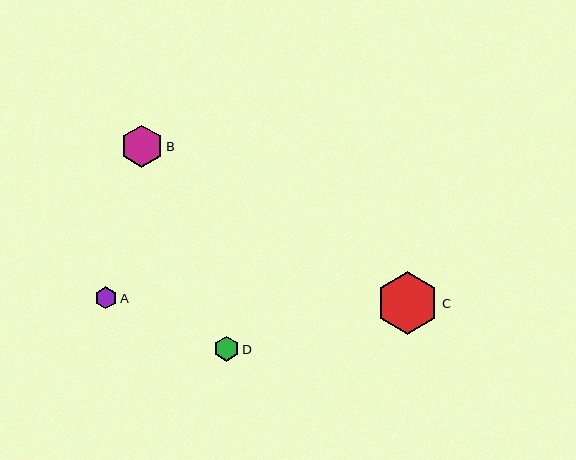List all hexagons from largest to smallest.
From largest to smallest: C, B, D, A.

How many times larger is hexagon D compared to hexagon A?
Hexagon D is approximately 1.2 times the size of hexagon A.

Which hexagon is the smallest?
Hexagon A is the smallest with a size of approximately 22 pixels.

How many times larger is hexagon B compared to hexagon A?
Hexagon B is approximately 1.9 times the size of hexagon A.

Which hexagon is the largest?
Hexagon C is the largest with a size of approximately 63 pixels.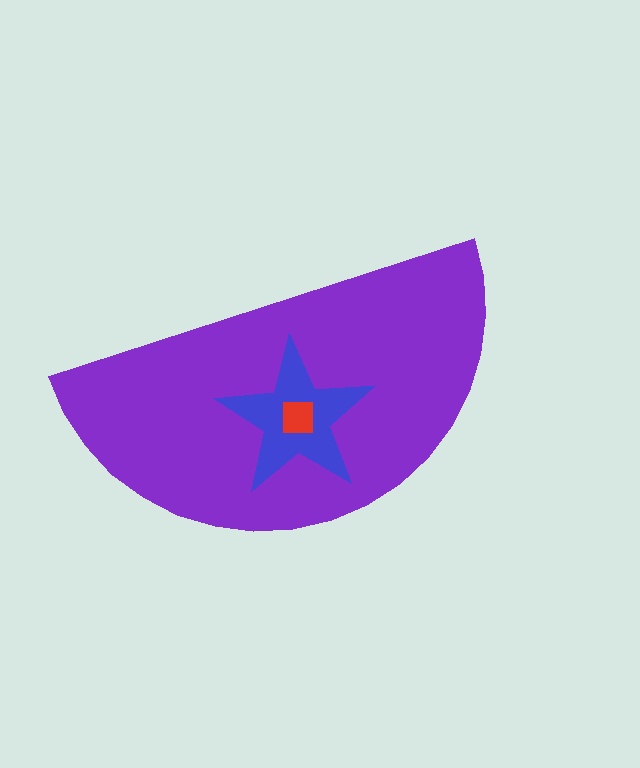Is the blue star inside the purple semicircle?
Yes.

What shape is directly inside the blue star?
The red square.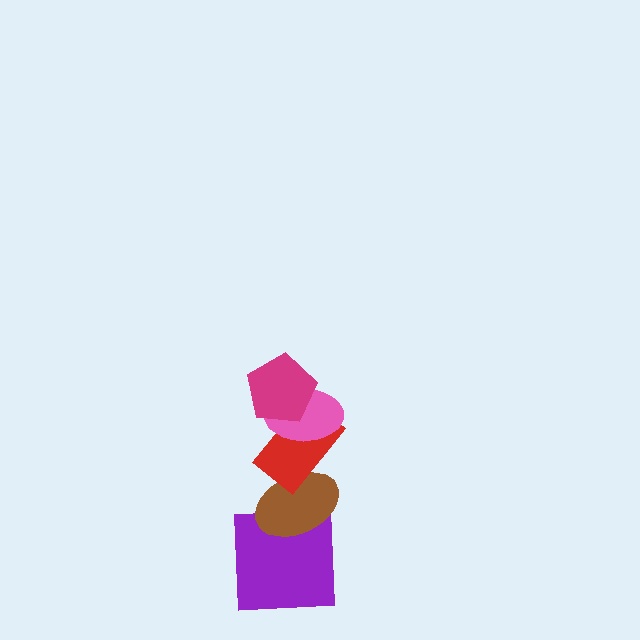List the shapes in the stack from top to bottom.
From top to bottom: the magenta pentagon, the pink ellipse, the red rectangle, the brown ellipse, the purple square.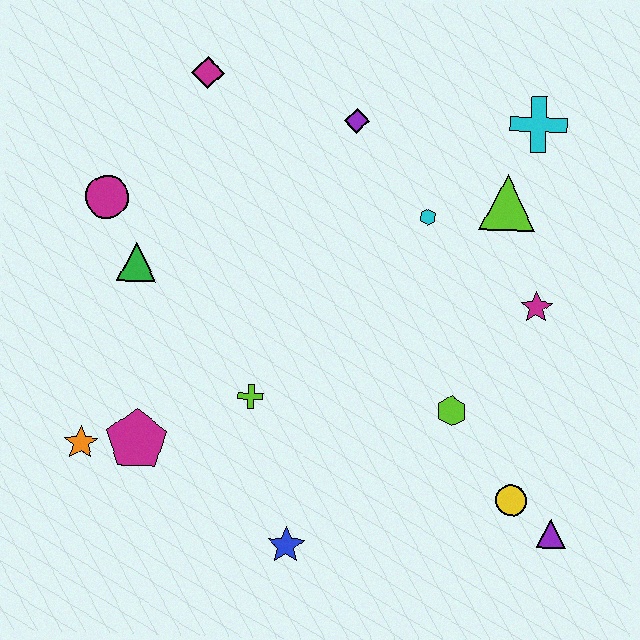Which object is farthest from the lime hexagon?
The magenta diamond is farthest from the lime hexagon.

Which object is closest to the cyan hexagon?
The lime triangle is closest to the cyan hexagon.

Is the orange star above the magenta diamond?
No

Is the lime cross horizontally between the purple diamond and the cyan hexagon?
No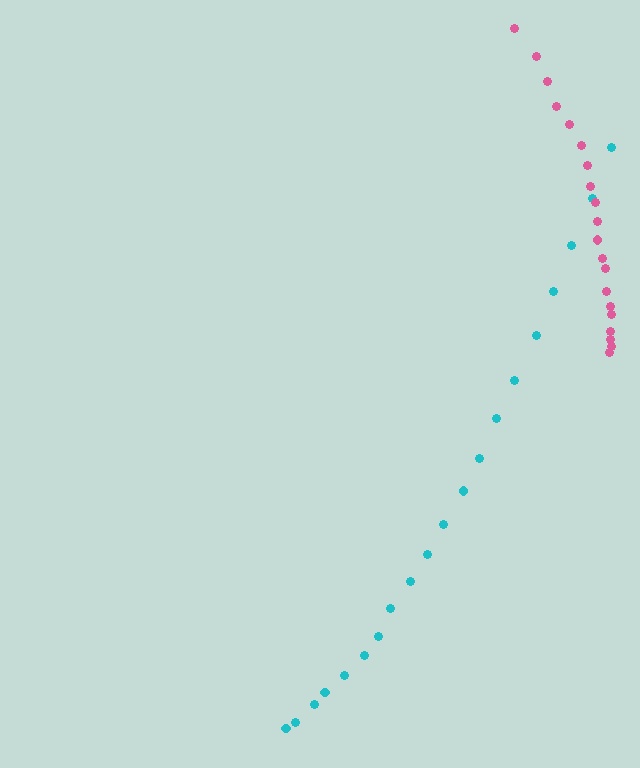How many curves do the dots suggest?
There are 2 distinct paths.